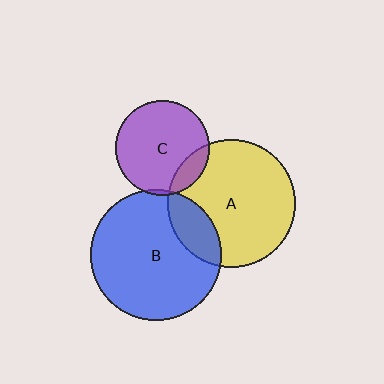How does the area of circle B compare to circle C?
Approximately 1.9 times.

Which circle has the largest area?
Circle B (blue).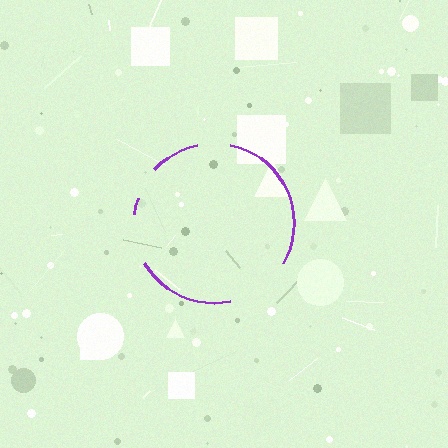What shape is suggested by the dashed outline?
The dashed outline suggests a circle.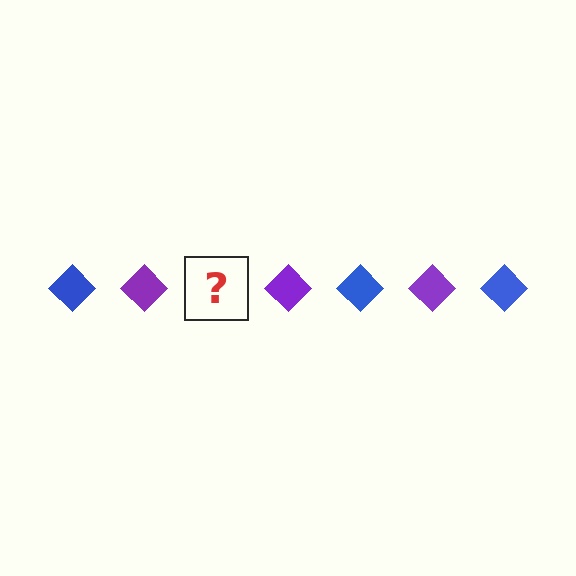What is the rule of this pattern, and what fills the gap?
The rule is that the pattern cycles through blue, purple diamonds. The gap should be filled with a blue diamond.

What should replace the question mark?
The question mark should be replaced with a blue diamond.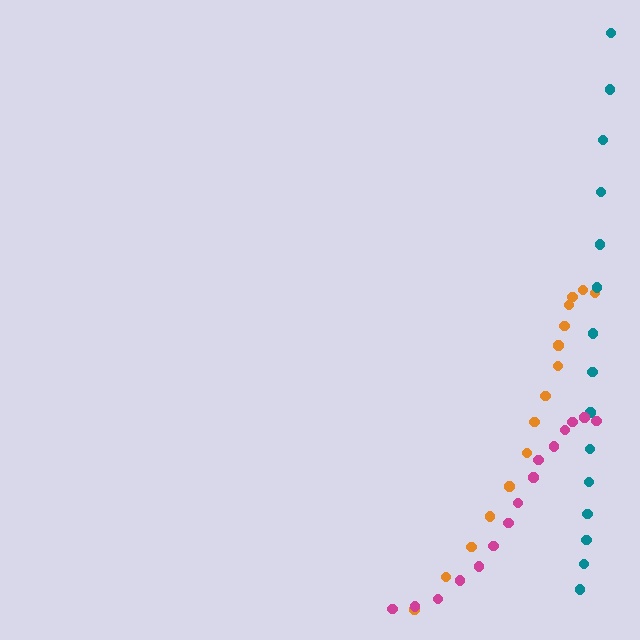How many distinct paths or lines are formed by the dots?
There are 3 distinct paths.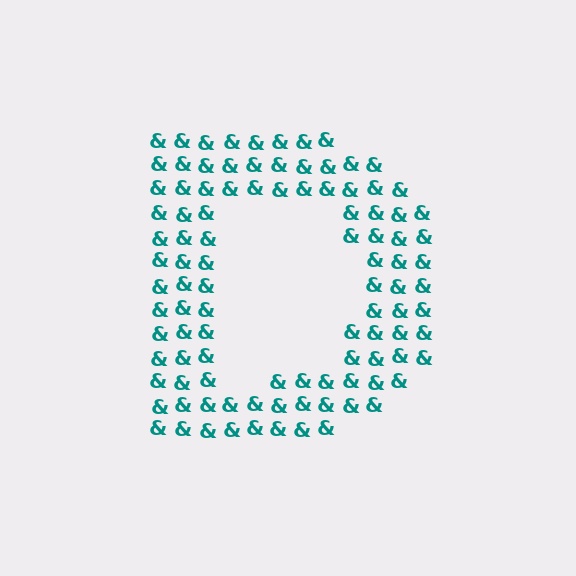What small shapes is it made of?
It is made of small ampersands.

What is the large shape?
The large shape is the letter D.